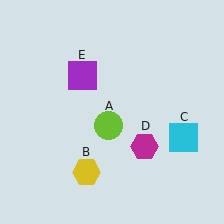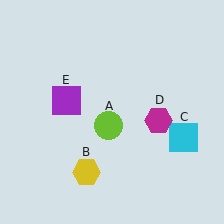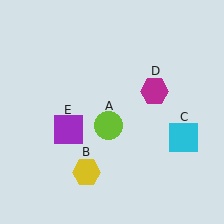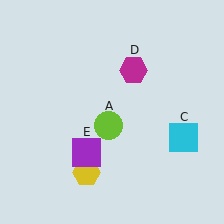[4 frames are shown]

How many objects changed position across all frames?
2 objects changed position: magenta hexagon (object D), purple square (object E).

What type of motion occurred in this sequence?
The magenta hexagon (object D), purple square (object E) rotated counterclockwise around the center of the scene.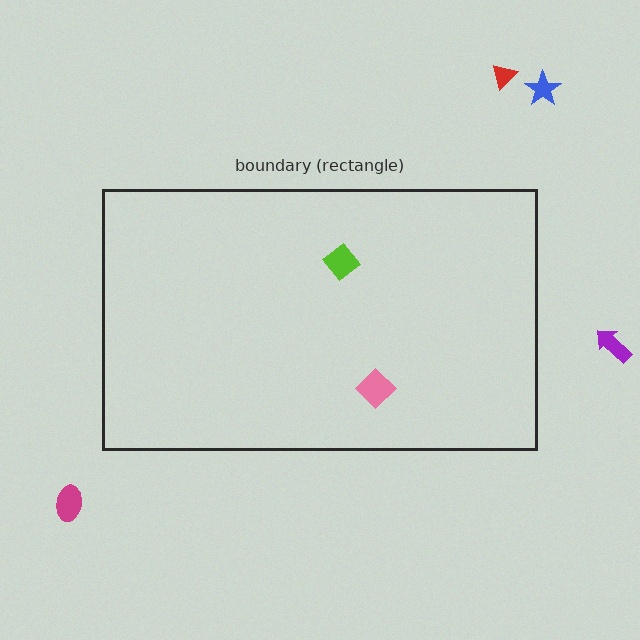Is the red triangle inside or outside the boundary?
Outside.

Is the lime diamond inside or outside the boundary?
Inside.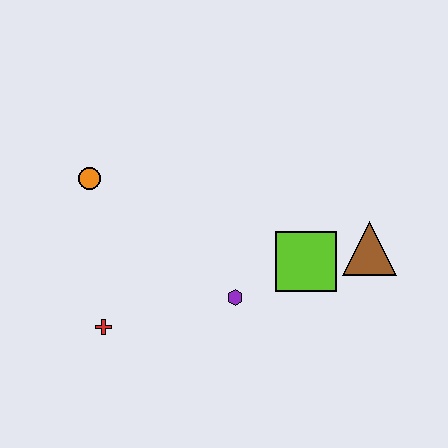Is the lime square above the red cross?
Yes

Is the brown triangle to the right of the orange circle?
Yes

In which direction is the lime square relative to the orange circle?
The lime square is to the right of the orange circle.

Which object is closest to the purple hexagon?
The lime square is closest to the purple hexagon.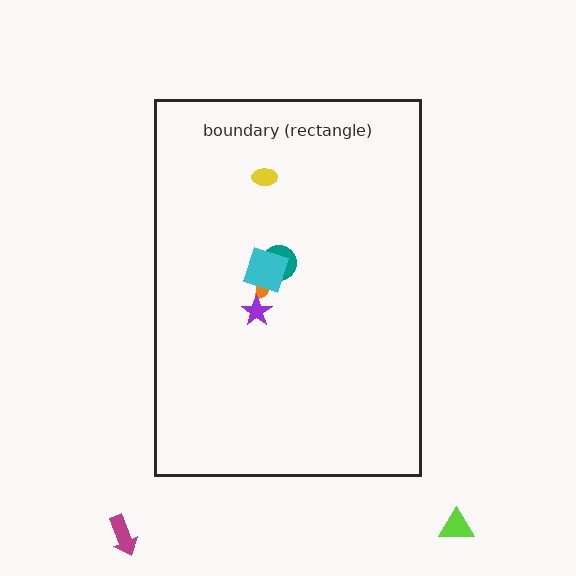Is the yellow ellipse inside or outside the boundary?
Inside.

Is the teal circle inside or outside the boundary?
Inside.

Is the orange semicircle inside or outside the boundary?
Inside.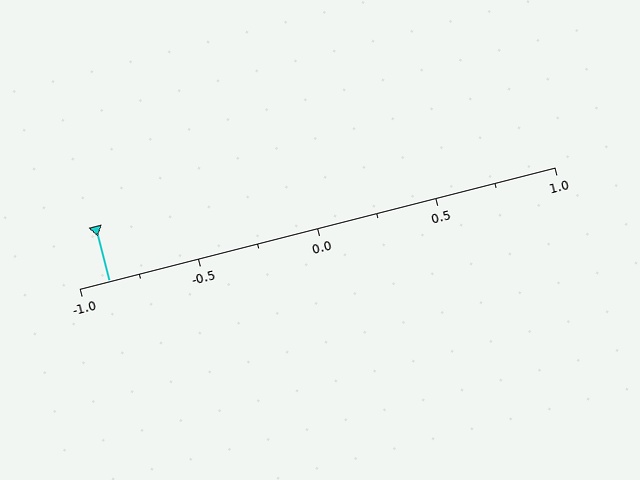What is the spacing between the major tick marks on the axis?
The major ticks are spaced 0.5 apart.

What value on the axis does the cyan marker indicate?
The marker indicates approximately -0.88.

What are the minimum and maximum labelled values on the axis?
The axis runs from -1.0 to 1.0.